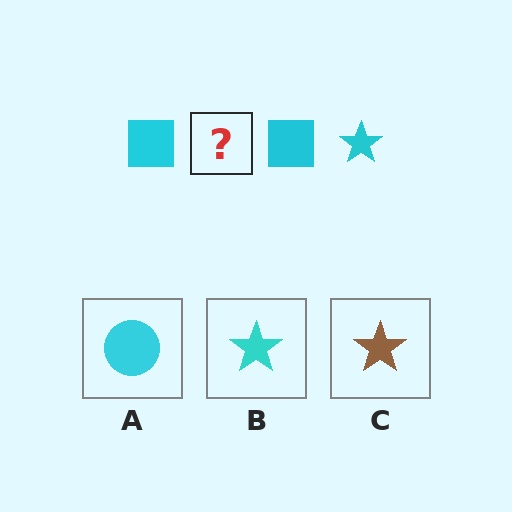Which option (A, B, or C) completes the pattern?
B.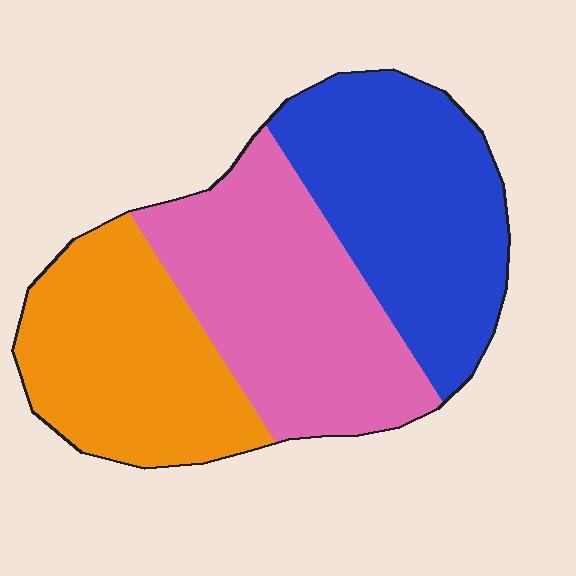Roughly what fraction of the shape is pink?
Pink takes up between a quarter and a half of the shape.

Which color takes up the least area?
Orange, at roughly 30%.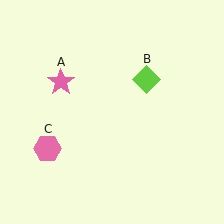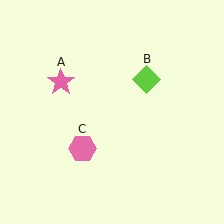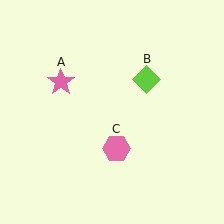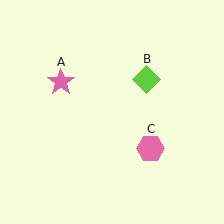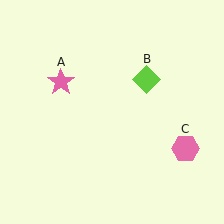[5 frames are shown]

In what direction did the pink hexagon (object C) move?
The pink hexagon (object C) moved right.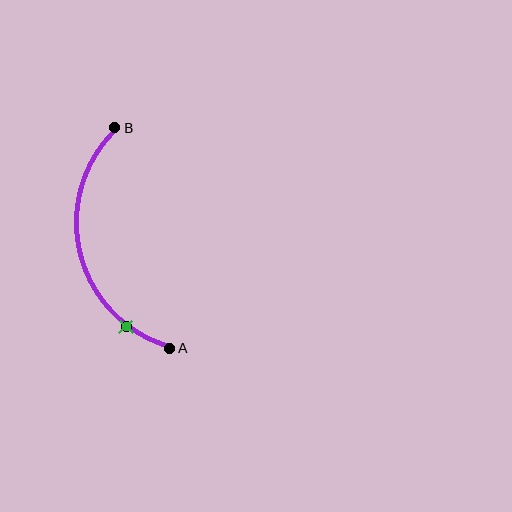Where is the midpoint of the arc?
The arc midpoint is the point on the curve farthest from the straight line joining A and B. It sits to the left of that line.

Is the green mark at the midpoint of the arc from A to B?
No. The green mark lies on the arc but is closer to endpoint A. The arc midpoint would be at the point on the curve equidistant along the arc from both A and B.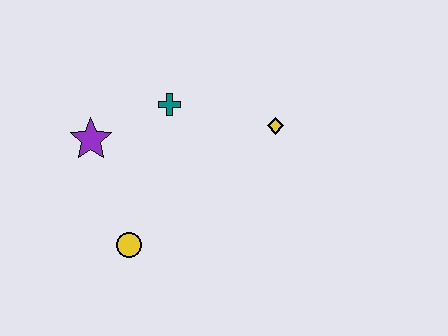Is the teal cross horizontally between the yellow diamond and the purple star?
Yes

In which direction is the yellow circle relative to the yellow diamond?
The yellow circle is to the left of the yellow diamond.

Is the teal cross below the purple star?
No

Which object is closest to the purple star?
The teal cross is closest to the purple star.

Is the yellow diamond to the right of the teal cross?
Yes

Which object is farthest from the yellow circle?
The yellow diamond is farthest from the yellow circle.